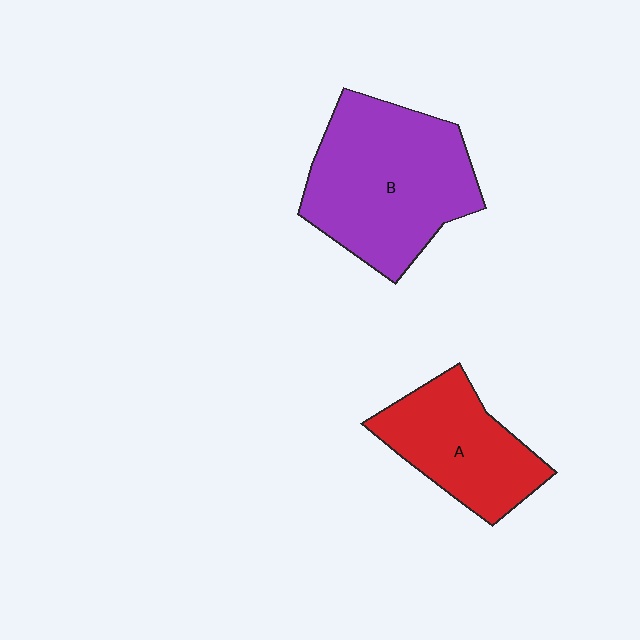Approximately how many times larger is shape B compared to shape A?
Approximately 1.5 times.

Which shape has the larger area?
Shape B (purple).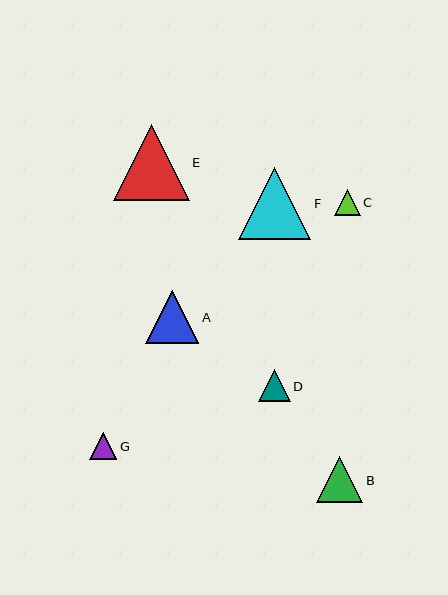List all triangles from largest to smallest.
From largest to smallest: E, F, A, B, D, G, C.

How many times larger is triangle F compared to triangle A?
Triangle F is approximately 1.4 times the size of triangle A.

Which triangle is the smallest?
Triangle C is the smallest with a size of approximately 26 pixels.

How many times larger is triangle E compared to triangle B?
Triangle E is approximately 1.6 times the size of triangle B.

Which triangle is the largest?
Triangle E is the largest with a size of approximately 76 pixels.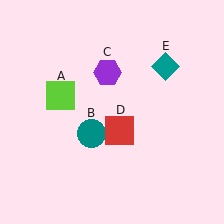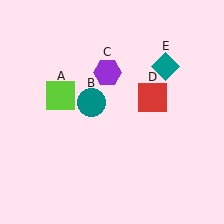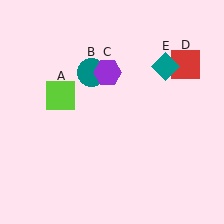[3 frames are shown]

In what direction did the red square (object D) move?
The red square (object D) moved up and to the right.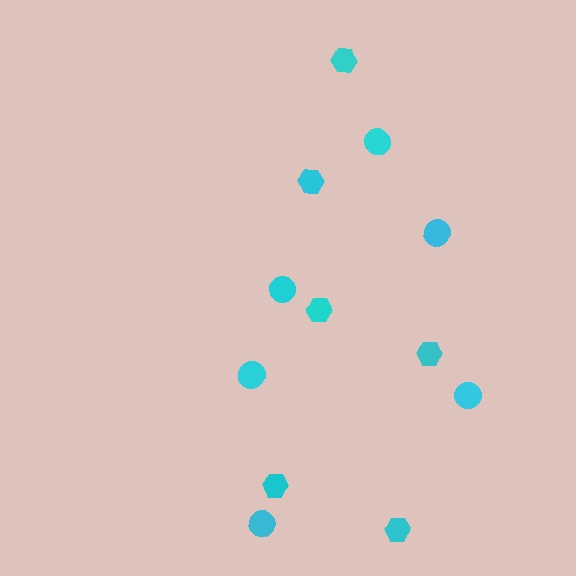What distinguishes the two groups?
There are 2 groups: one group of hexagons (6) and one group of circles (6).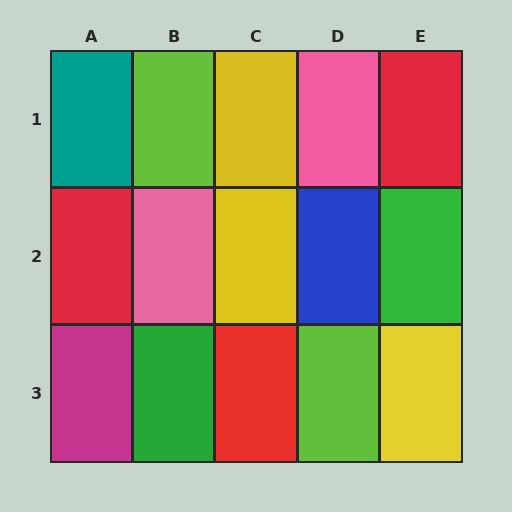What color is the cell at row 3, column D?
Lime.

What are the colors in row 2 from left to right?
Red, pink, yellow, blue, green.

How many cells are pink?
2 cells are pink.